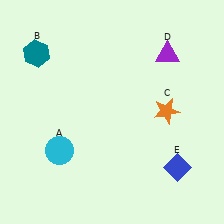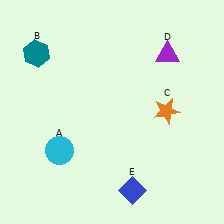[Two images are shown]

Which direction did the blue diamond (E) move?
The blue diamond (E) moved left.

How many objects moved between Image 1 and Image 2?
1 object moved between the two images.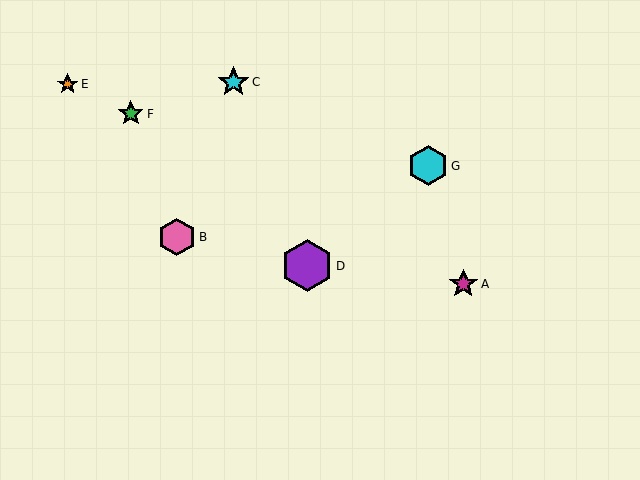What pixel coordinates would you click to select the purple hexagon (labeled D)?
Click at (307, 266) to select the purple hexagon D.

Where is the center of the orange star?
The center of the orange star is at (68, 84).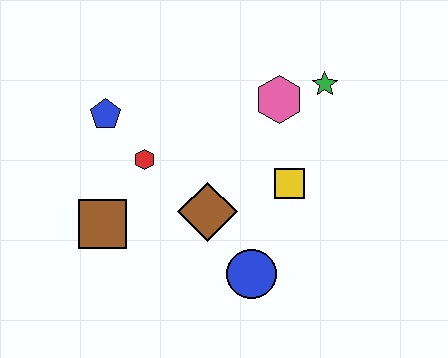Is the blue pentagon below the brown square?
No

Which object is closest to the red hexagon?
The blue pentagon is closest to the red hexagon.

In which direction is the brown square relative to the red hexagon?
The brown square is below the red hexagon.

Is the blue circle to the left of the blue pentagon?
No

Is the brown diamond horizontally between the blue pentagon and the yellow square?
Yes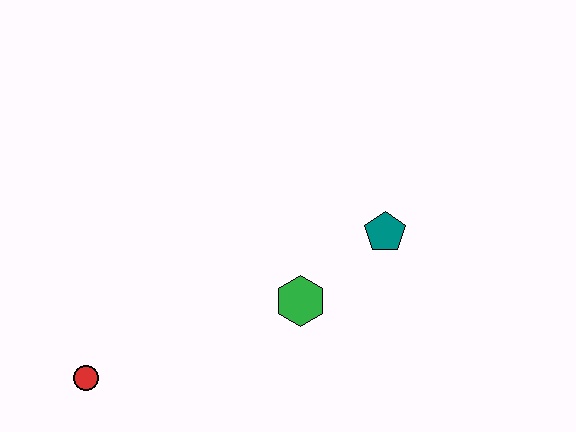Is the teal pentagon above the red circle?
Yes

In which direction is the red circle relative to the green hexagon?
The red circle is to the left of the green hexagon.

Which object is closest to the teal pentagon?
The green hexagon is closest to the teal pentagon.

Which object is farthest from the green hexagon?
The red circle is farthest from the green hexagon.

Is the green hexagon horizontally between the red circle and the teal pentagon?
Yes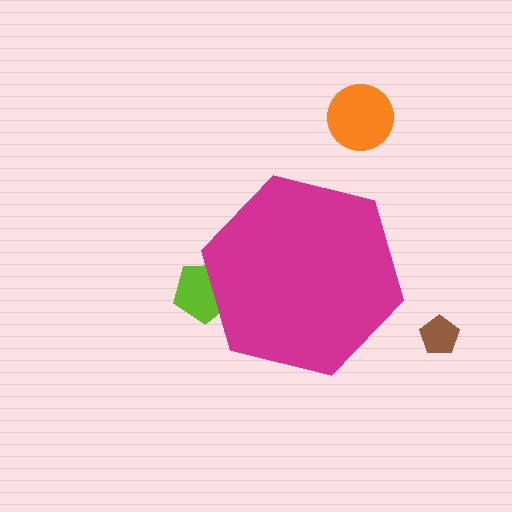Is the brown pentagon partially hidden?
No, the brown pentagon is fully visible.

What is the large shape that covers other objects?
A magenta hexagon.